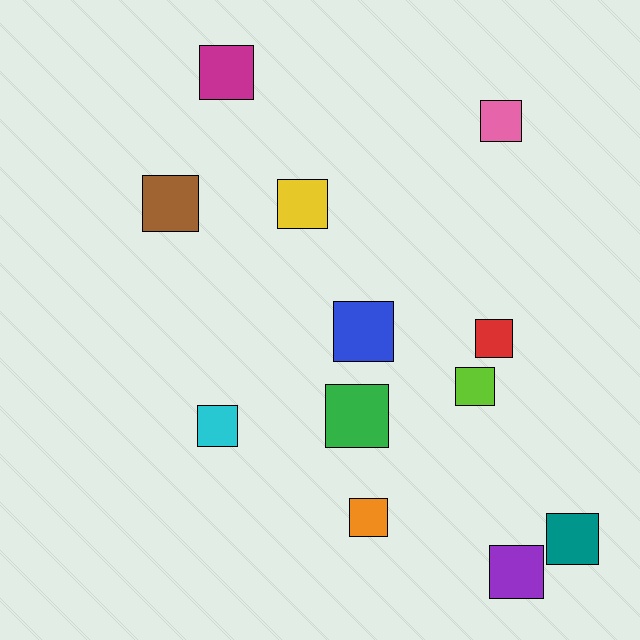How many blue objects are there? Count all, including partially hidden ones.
There is 1 blue object.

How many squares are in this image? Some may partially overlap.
There are 12 squares.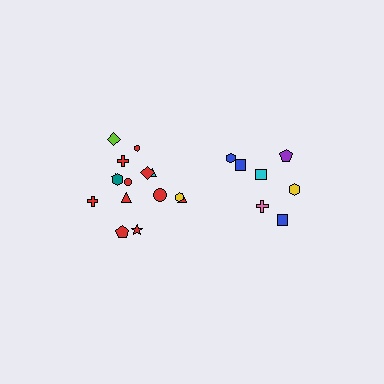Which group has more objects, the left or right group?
The left group.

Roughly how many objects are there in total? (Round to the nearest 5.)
Roughly 20 objects in total.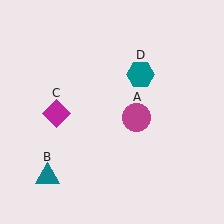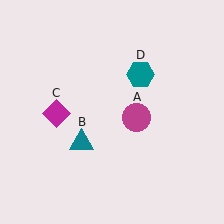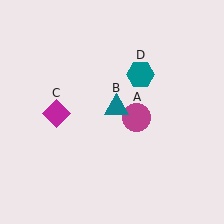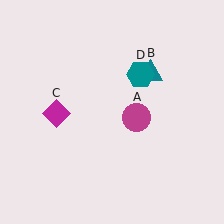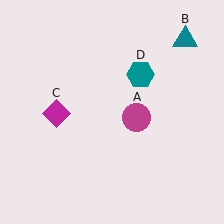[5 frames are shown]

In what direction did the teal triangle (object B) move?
The teal triangle (object B) moved up and to the right.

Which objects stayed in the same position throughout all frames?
Magenta circle (object A) and magenta diamond (object C) and teal hexagon (object D) remained stationary.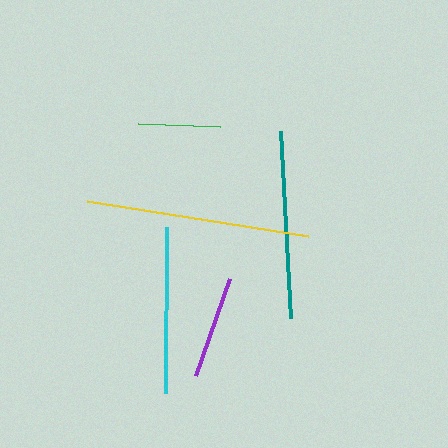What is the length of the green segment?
The green segment is approximately 82 pixels long.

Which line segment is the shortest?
The green line is the shortest at approximately 82 pixels.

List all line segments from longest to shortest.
From longest to shortest: yellow, teal, cyan, purple, green.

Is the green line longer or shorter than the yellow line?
The yellow line is longer than the green line.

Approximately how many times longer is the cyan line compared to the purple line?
The cyan line is approximately 1.6 times the length of the purple line.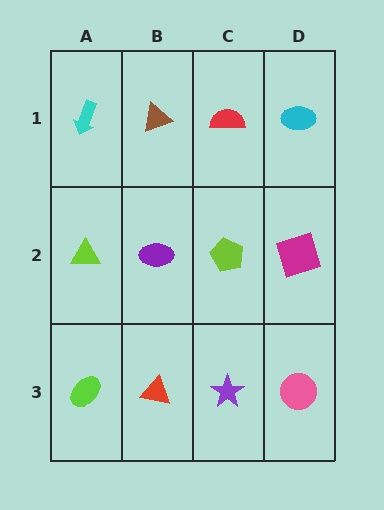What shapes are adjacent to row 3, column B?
A purple ellipse (row 2, column B), a lime ellipse (row 3, column A), a purple star (row 3, column C).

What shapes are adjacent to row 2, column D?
A cyan ellipse (row 1, column D), a pink circle (row 3, column D), a lime pentagon (row 2, column C).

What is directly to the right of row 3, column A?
A red triangle.